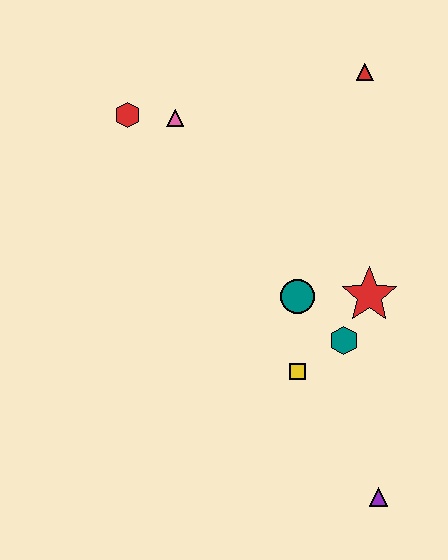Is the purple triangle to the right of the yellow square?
Yes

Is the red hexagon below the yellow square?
No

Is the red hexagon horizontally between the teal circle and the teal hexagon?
No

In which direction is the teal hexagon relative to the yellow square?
The teal hexagon is to the right of the yellow square.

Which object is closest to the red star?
The teal hexagon is closest to the red star.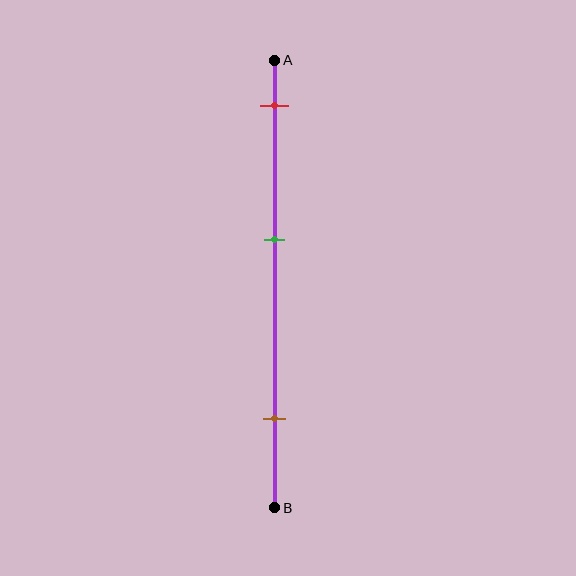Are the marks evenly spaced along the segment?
Yes, the marks are approximately evenly spaced.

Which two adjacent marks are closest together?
The red and green marks are the closest adjacent pair.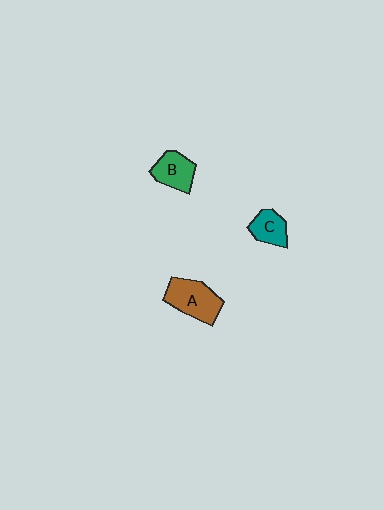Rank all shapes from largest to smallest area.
From largest to smallest: A (brown), B (green), C (teal).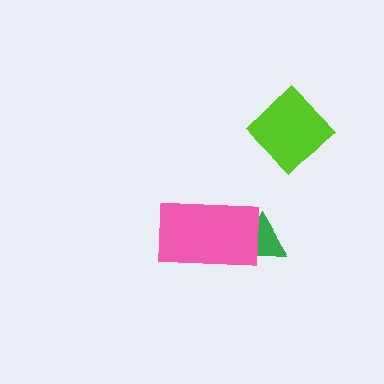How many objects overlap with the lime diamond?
0 objects overlap with the lime diamond.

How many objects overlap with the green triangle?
1 object overlaps with the green triangle.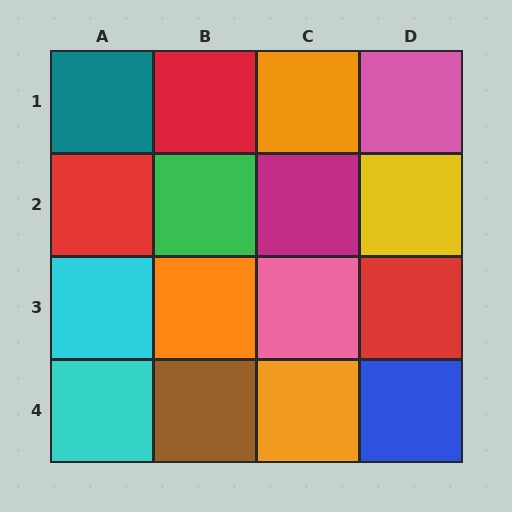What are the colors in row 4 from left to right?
Cyan, brown, orange, blue.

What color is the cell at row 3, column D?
Red.